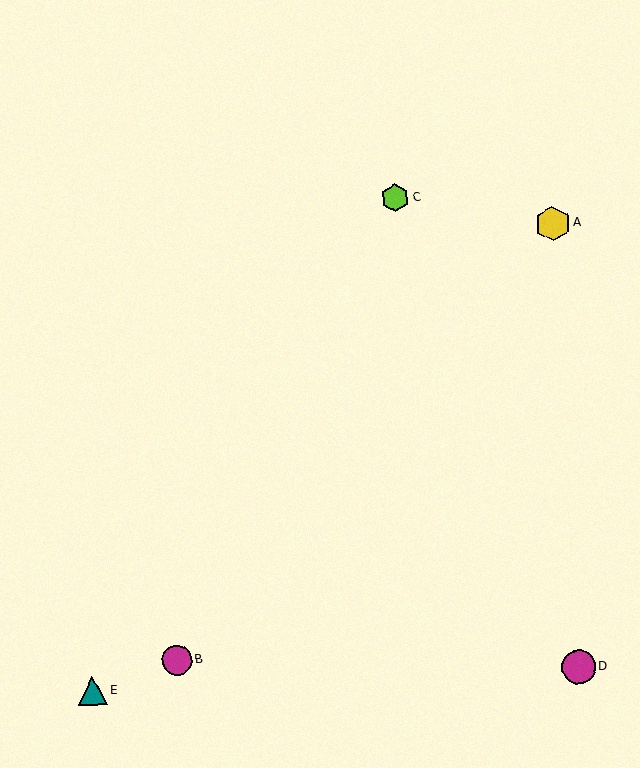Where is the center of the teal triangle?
The center of the teal triangle is at (93, 691).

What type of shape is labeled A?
Shape A is a yellow hexagon.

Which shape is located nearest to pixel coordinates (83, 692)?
The teal triangle (labeled E) at (93, 691) is nearest to that location.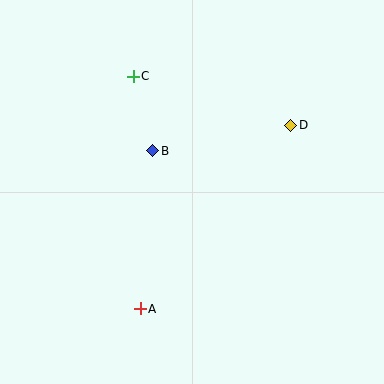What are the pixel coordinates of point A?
Point A is at (140, 309).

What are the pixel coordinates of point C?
Point C is at (133, 76).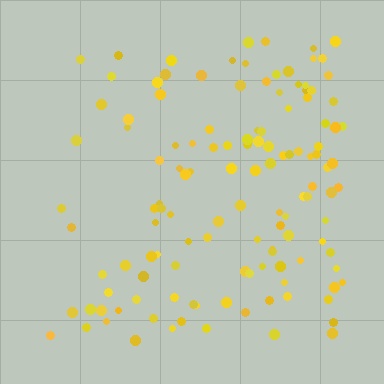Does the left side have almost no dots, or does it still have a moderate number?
Still a moderate number, just noticeably fewer than the right.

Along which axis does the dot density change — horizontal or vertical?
Horizontal.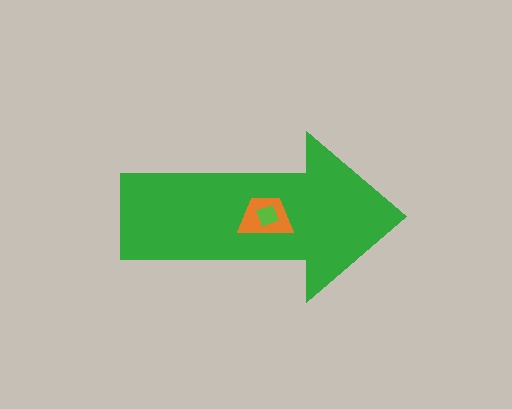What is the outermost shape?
The green arrow.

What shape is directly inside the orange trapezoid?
The lime diamond.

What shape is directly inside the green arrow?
The orange trapezoid.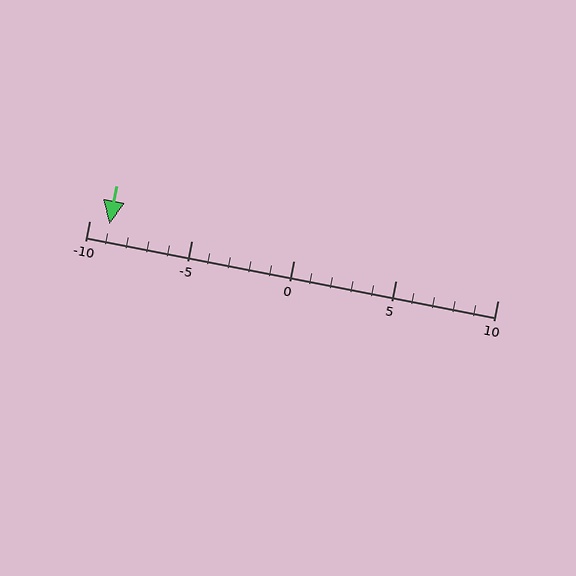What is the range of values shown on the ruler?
The ruler shows values from -10 to 10.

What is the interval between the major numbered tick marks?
The major tick marks are spaced 5 units apart.